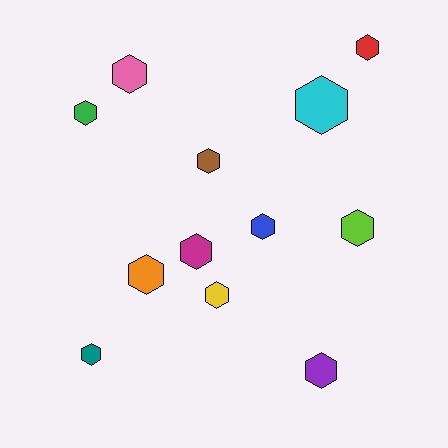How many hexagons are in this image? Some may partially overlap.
There are 12 hexagons.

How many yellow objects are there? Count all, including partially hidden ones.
There is 1 yellow object.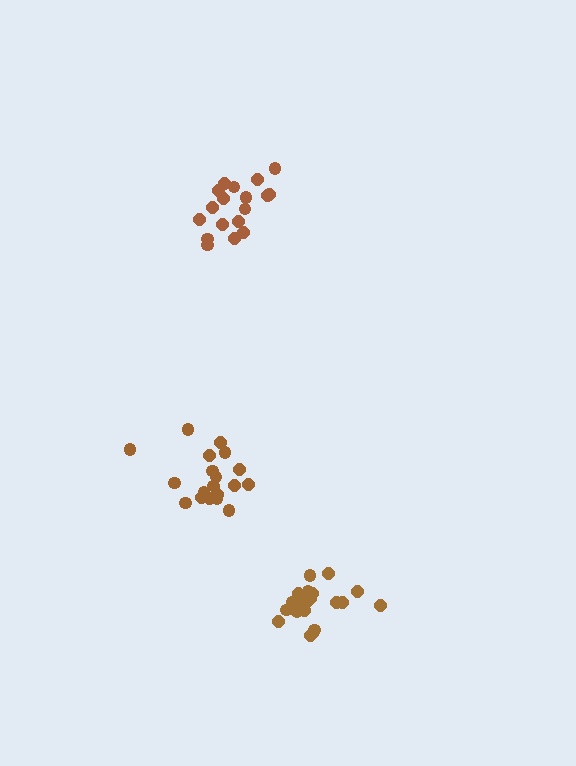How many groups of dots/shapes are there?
There are 3 groups.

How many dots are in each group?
Group 1: 18 dots, Group 2: 19 dots, Group 3: 21 dots (58 total).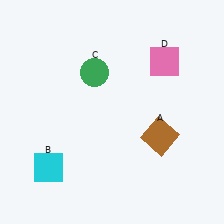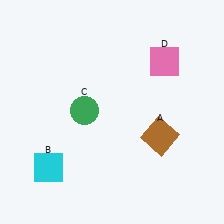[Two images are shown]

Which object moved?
The green circle (C) moved down.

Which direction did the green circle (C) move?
The green circle (C) moved down.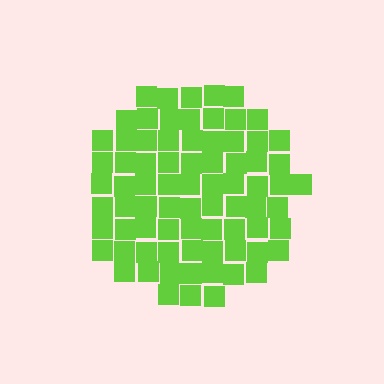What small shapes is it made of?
It is made of small squares.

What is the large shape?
The large shape is a circle.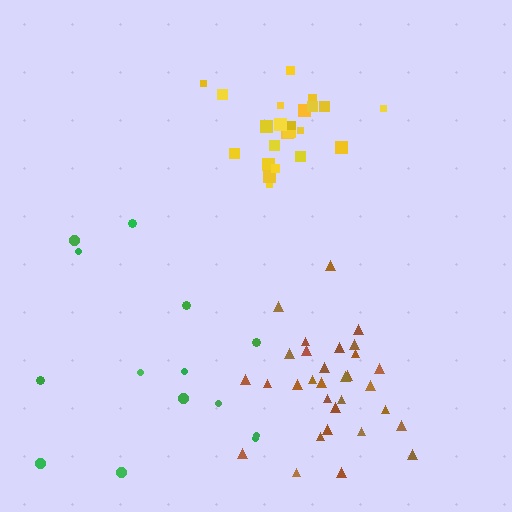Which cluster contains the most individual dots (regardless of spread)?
Brown (31).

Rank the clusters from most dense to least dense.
yellow, brown, green.